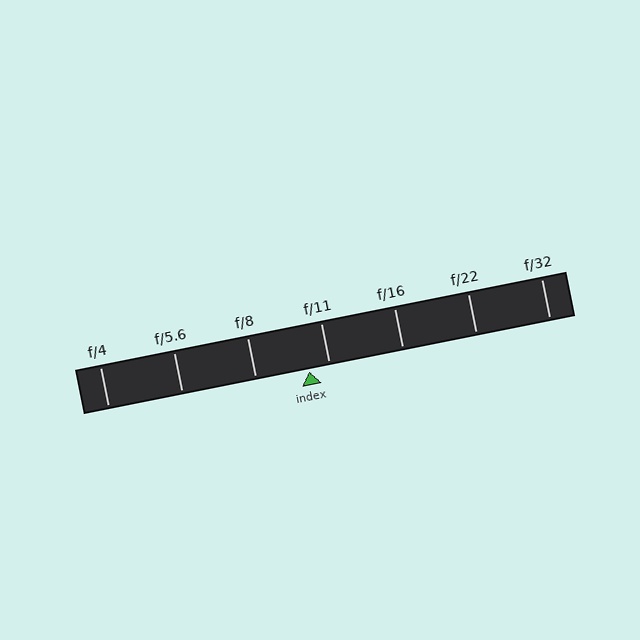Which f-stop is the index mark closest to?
The index mark is closest to f/11.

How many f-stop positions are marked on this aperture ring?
There are 7 f-stop positions marked.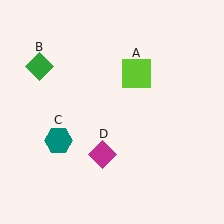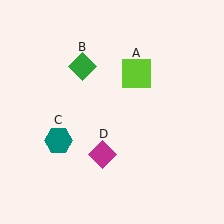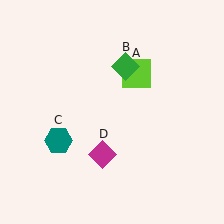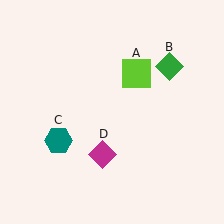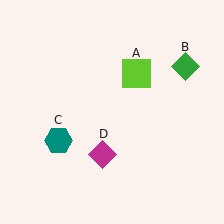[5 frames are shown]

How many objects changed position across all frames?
1 object changed position: green diamond (object B).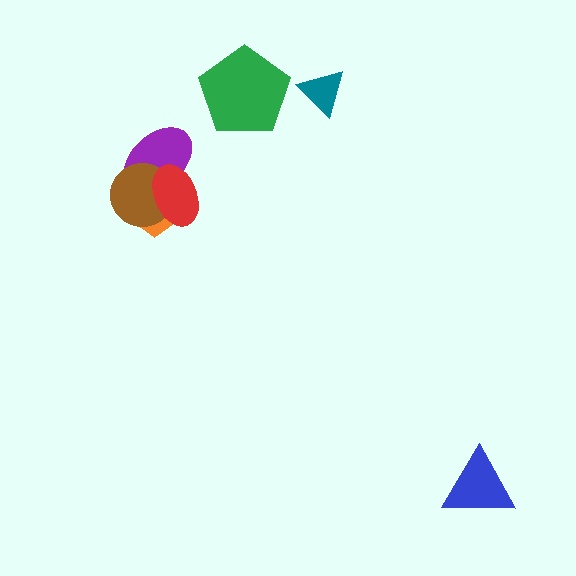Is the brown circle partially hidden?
Yes, it is partially covered by another shape.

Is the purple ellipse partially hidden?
Yes, it is partially covered by another shape.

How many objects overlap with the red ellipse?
3 objects overlap with the red ellipse.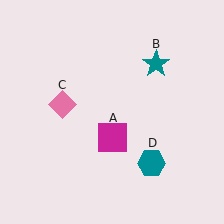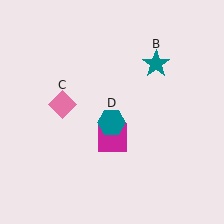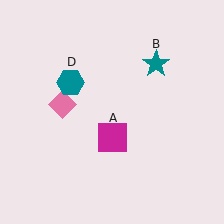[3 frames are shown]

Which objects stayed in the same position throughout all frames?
Magenta square (object A) and teal star (object B) and pink diamond (object C) remained stationary.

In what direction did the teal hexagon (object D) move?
The teal hexagon (object D) moved up and to the left.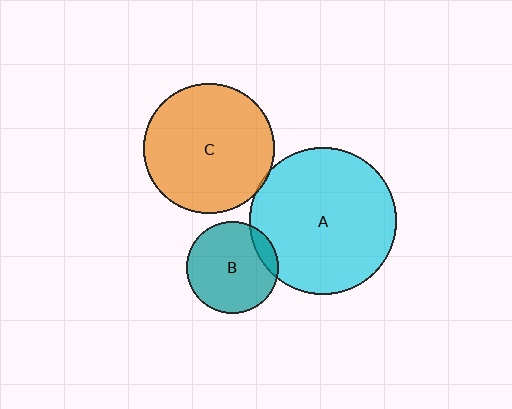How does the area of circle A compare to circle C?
Approximately 1.3 times.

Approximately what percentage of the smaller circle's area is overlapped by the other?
Approximately 10%.